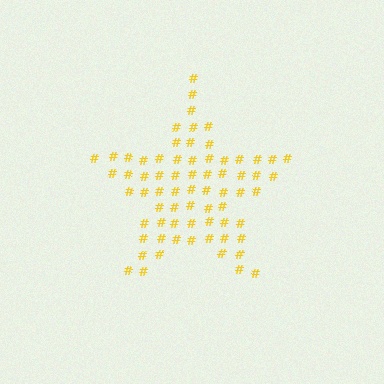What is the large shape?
The large shape is a star.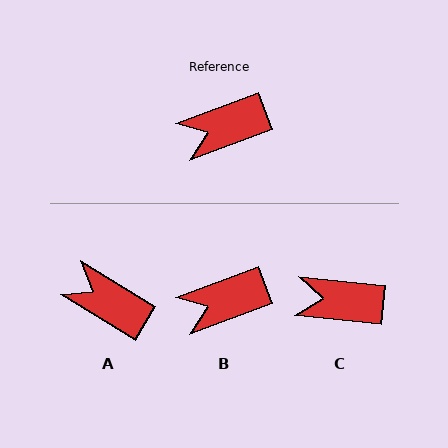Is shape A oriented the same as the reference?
No, it is off by about 52 degrees.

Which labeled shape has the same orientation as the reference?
B.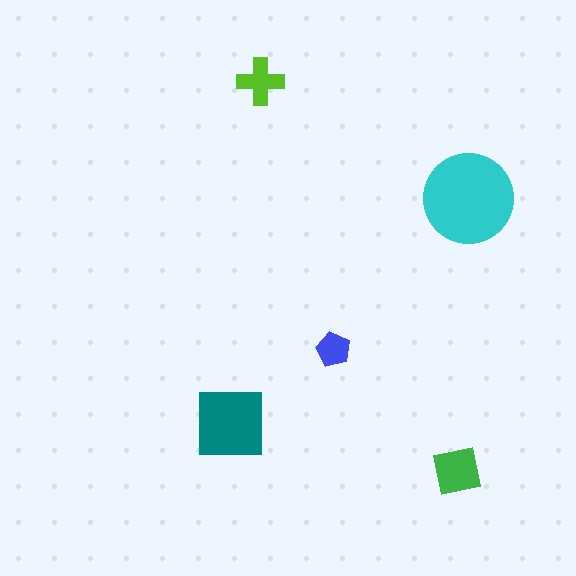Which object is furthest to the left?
The teal square is leftmost.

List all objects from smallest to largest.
The blue pentagon, the lime cross, the green square, the teal square, the cyan circle.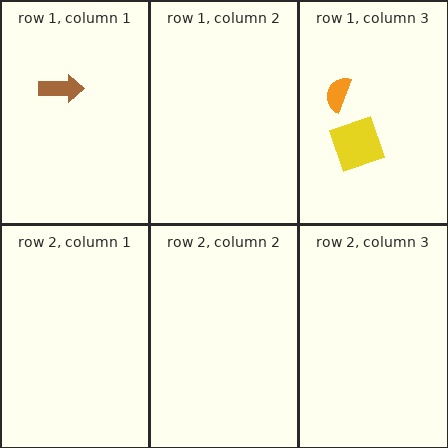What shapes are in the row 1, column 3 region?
The orange semicircle, the yellow square.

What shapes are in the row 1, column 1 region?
The brown arrow.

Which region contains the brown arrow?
The row 1, column 1 region.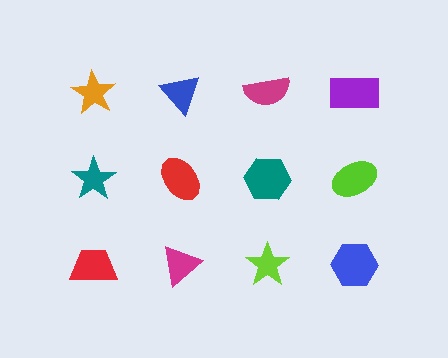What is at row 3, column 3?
A lime star.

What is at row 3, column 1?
A red trapezoid.